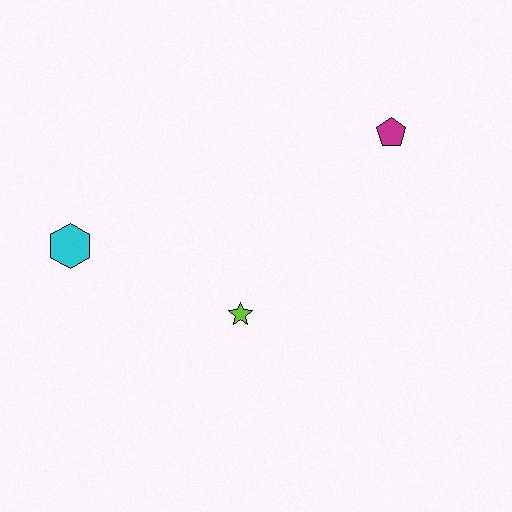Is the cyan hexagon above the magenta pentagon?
No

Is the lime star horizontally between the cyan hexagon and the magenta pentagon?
Yes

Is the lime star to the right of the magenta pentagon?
No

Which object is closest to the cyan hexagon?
The lime star is closest to the cyan hexagon.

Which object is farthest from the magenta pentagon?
The cyan hexagon is farthest from the magenta pentagon.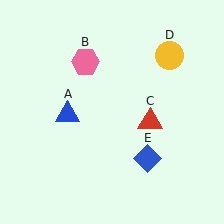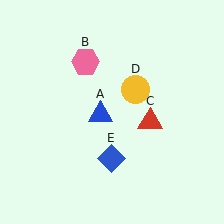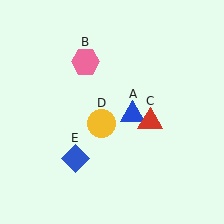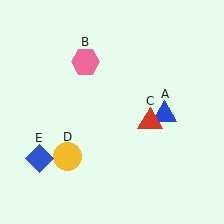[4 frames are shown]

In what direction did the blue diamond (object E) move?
The blue diamond (object E) moved left.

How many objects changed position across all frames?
3 objects changed position: blue triangle (object A), yellow circle (object D), blue diamond (object E).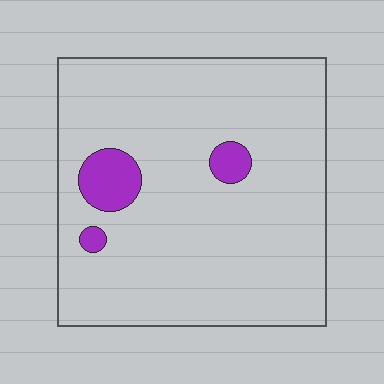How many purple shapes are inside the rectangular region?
3.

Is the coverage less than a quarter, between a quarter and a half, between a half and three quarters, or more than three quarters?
Less than a quarter.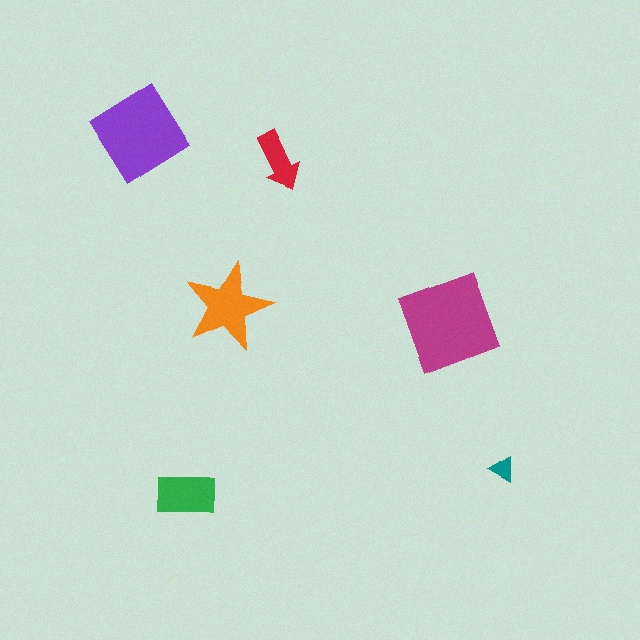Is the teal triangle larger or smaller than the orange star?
Smaller.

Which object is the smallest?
The teal triangle.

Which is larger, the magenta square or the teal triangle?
The magenta square.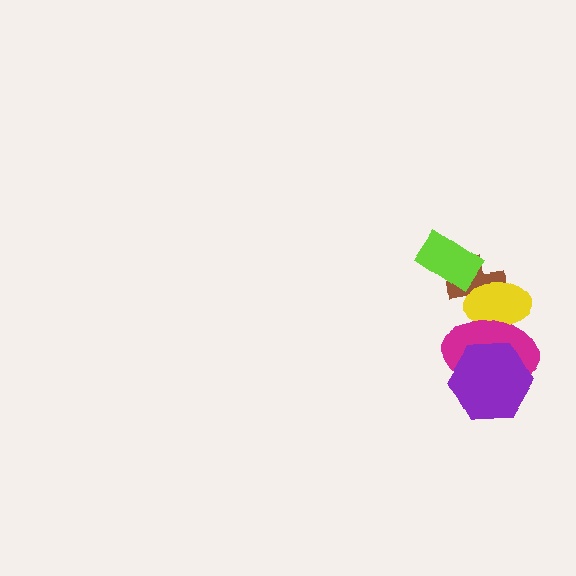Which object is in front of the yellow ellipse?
The magenta ellipse is in front of the yellow ellipse.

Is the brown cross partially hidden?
Yes, it is partially covered by another shape.